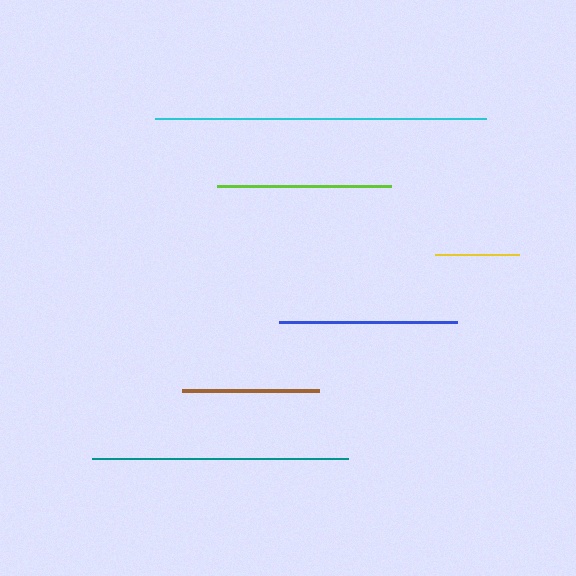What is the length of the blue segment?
The blue segment is approximately 178 pixels long.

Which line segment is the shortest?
The yellow line is the shortest at approximately 84 pixels.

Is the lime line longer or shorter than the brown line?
The lime line is longer than the brown line.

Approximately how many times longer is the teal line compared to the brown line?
The teal line is approximately 1.9 times the length of the brown line.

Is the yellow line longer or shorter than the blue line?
The blue line is longer than the yellow line.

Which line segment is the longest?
The cyan line is the longest at approximately 330 pixels.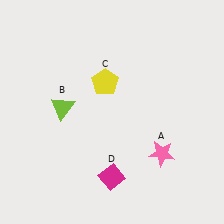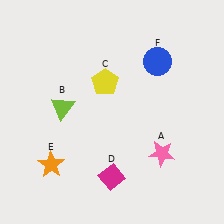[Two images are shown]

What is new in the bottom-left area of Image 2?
An orange star (E) was added in the bottom-left area of Image 2.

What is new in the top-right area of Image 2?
A blue circle (F) was added in the top-right area of Image 2.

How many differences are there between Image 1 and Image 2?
There are 2 differences between the two images.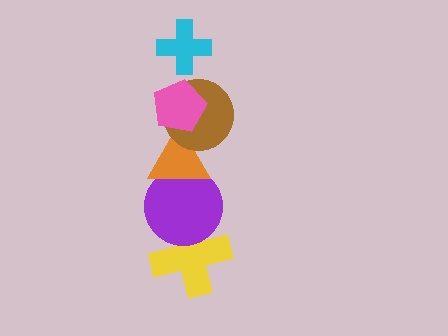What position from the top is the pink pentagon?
The pink pentagon is 2nd from the top.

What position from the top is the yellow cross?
The yellow cross is 6th from the top.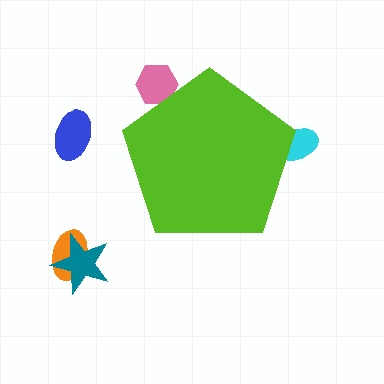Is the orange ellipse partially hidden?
No, the orange ellipse is fully visible.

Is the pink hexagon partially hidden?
Yes, the pink hexagon is partially hidden behind the lime pentagon.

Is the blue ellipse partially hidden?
No, the blue ellipse is fully visible.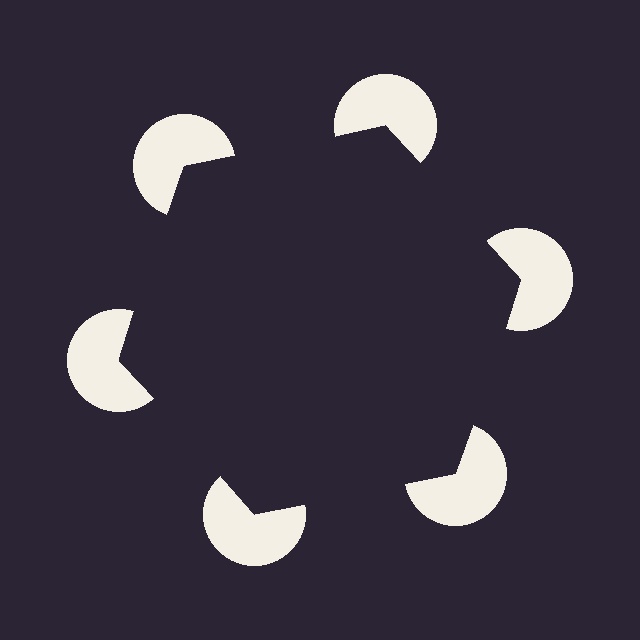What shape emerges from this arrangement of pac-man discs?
An illusory hexagon — its edges are inferred from the aligned wedge cuts in the pac-man discs, not physically drawn.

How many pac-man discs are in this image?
There are 6 — one at each vertex of the illusory hexagon.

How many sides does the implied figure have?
6 sides.